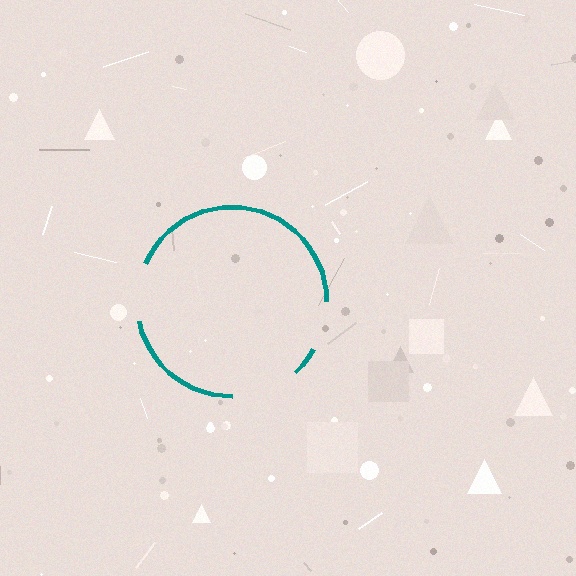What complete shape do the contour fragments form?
The contour fragments form a circle.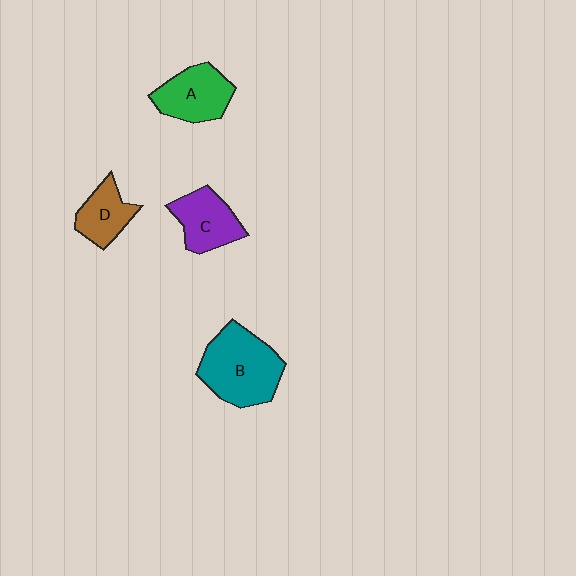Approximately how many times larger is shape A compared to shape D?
Approximately 1.3 times.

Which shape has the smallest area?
Shape D (brown).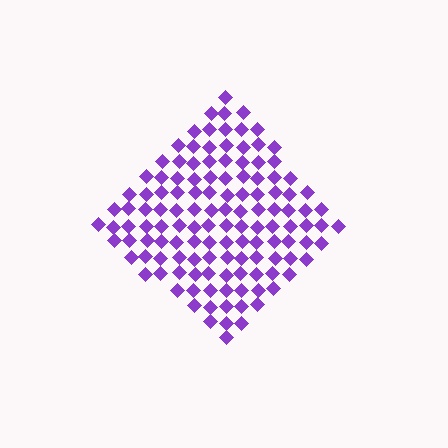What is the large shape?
The large shape is a diamond.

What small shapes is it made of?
It is made of small diamonds.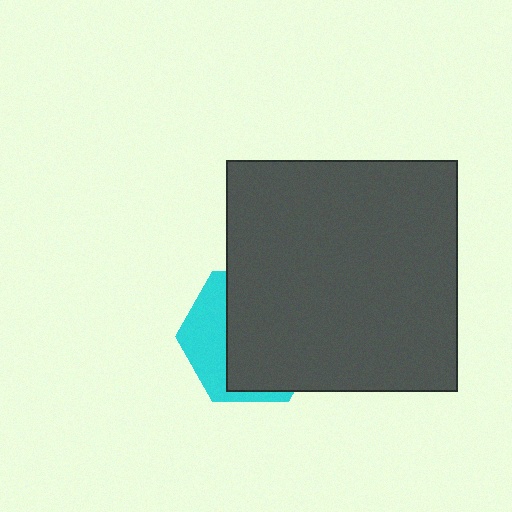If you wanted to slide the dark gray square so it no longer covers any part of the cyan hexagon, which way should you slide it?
Slide it right — that is the most direct way to separate the two shapes.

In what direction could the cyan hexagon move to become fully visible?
The cyan hexagon could move left. That would shift it out from behind the dark gray square entirely.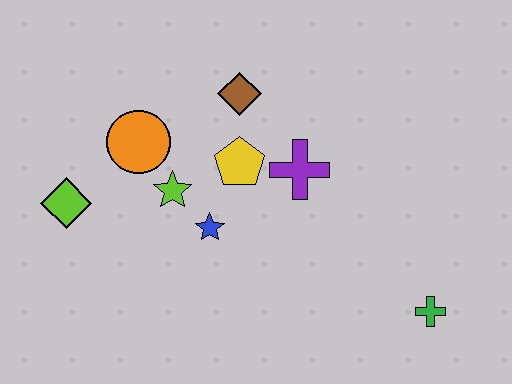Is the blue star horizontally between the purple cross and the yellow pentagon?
No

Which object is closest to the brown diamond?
The yellow pentagon is closest to the brown diamond.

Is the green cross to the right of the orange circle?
Yes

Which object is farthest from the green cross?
The lime diamond is farthest from the green cross.